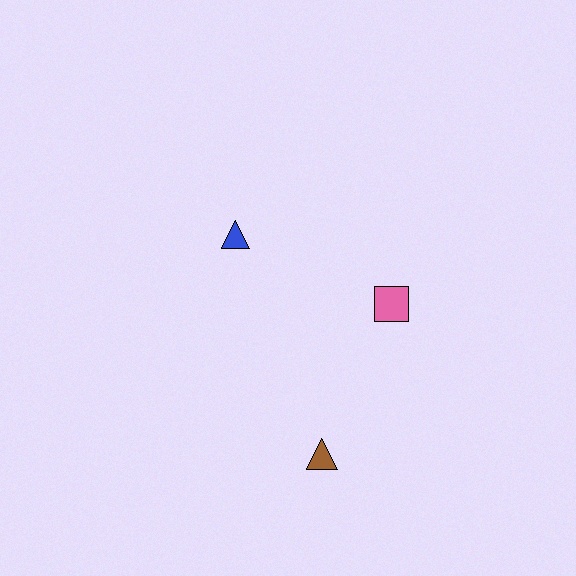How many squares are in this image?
There is 1 square.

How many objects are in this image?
There are 3 objects.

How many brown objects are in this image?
There is 1 brown object.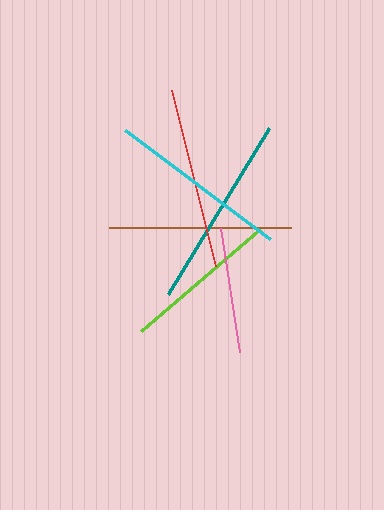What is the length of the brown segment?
The brown segment is approximately 182 pixels long.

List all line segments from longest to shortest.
From longest to shortest: teal, brown, cyan, red, lime, pink.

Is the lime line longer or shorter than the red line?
The red line is longer than the lime line.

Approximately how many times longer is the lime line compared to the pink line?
The lime line is approximately 1.2 times the length of the pink line.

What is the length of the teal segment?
The teal segment is approximately 195 pixels long.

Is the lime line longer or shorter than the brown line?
The brown line is longer than the lime line.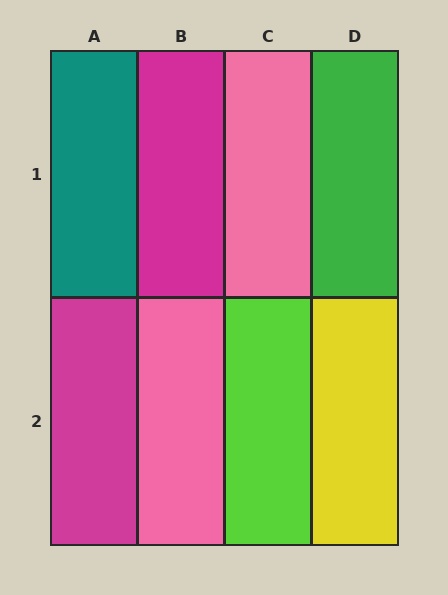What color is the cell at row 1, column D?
Green.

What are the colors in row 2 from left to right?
Magenta, pink, lime, yellow.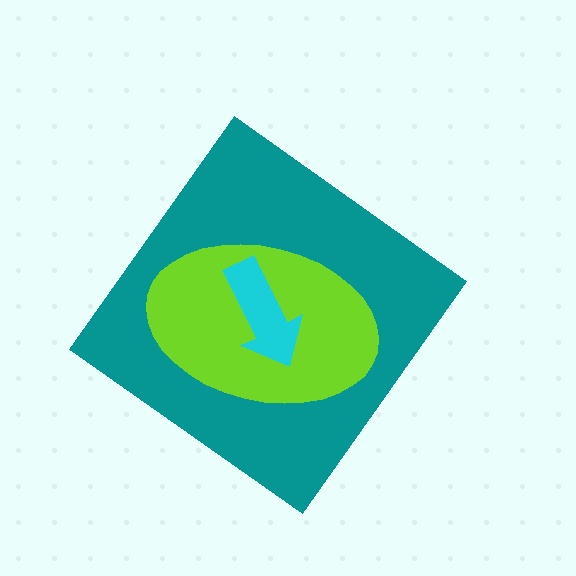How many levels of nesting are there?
3.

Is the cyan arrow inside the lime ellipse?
Yes.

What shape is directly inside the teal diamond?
The lime ellipse.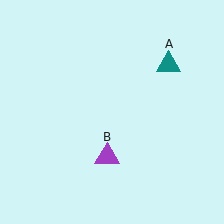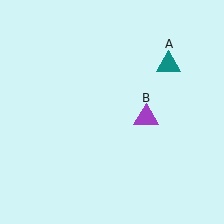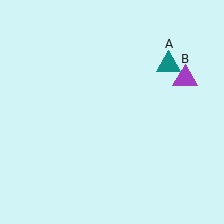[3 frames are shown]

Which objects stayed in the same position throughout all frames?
Teal triangle (object A) remained stationary.